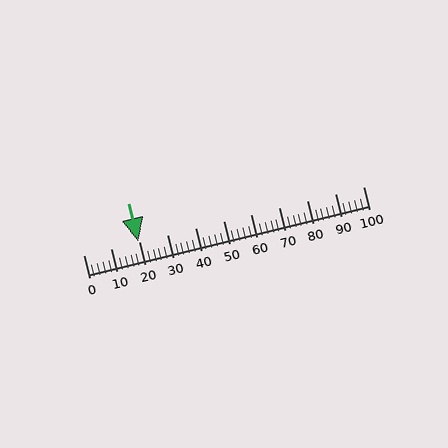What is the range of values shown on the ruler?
The ruler shows values from 0 to 100.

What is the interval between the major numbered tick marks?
The major tick marks are spaced 10 units apart.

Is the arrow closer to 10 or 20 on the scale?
The arrow is closer to 20.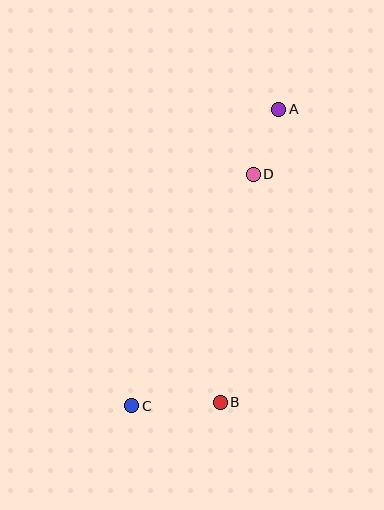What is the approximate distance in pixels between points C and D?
The distance between C and D is approximately 261 pixels.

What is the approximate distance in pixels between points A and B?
The distance between A and B is approximately 299 pixels.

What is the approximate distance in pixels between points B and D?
The distance between B and D is approximately 230 pixels.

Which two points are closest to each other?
Points A and D are closest to each other.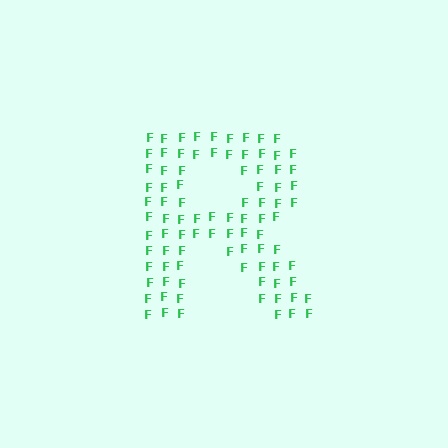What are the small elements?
The small elements are letter F's.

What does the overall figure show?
The overall figure shows the letter R.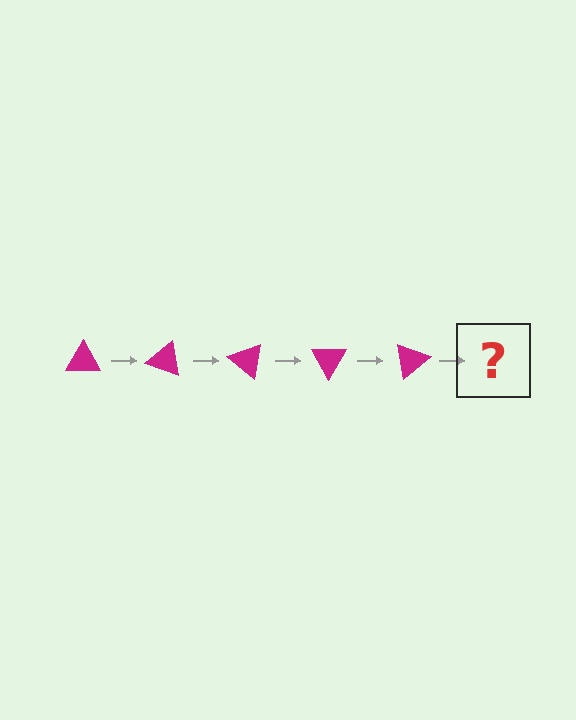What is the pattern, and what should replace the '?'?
The pattern is that the triangle rotates 20 degrees each step. The '?' should be a magenta triangle rotated 100 degrees.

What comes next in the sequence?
The next element should be a magenta triangle rotated 100 degrees.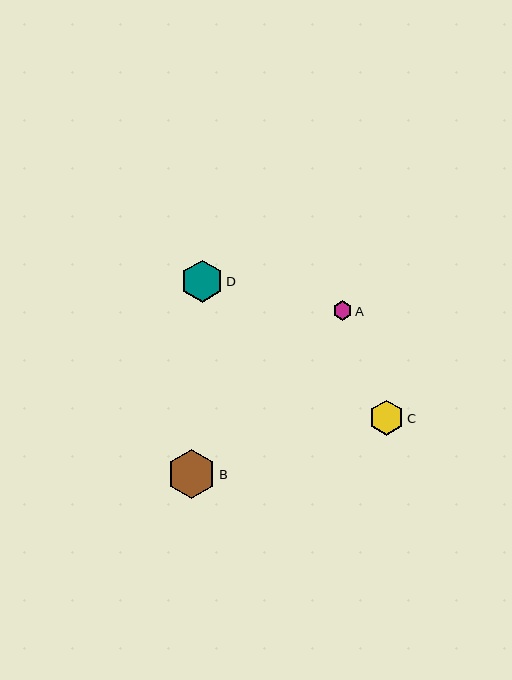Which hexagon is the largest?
Hexagon B is the largest with a size of approximately 49 pixels.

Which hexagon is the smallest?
Hexagon A is the smallest with a size of approximately 19 pixels.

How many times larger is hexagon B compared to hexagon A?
Hexagon B is approximately 2.6 times the size of hexagon A.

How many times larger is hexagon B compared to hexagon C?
Hexagon B is approximately 1.4 times the size of hexagon C.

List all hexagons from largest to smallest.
From largest to smallest: B, D, C, A.